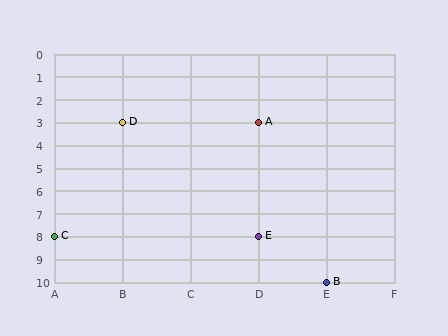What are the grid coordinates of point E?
Point E is at grid coordinates (D, 8).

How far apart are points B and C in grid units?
Points B and C are 4 columns and 2 rows apart (about 4.5 grid units diagonally).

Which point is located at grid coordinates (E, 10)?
Point B is at (E, 10).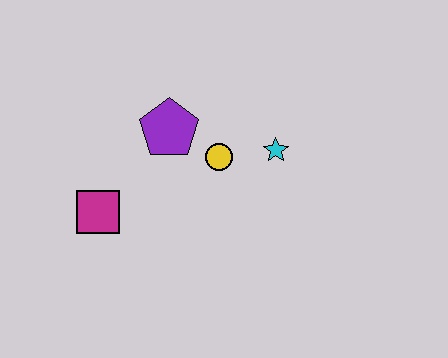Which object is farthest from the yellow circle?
The magenta square is farthest from the yellow circle.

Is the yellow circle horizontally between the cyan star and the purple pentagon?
Yes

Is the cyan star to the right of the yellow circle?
Yes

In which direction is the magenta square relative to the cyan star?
The magenta square is to the left of the cyan star.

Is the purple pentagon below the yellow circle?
No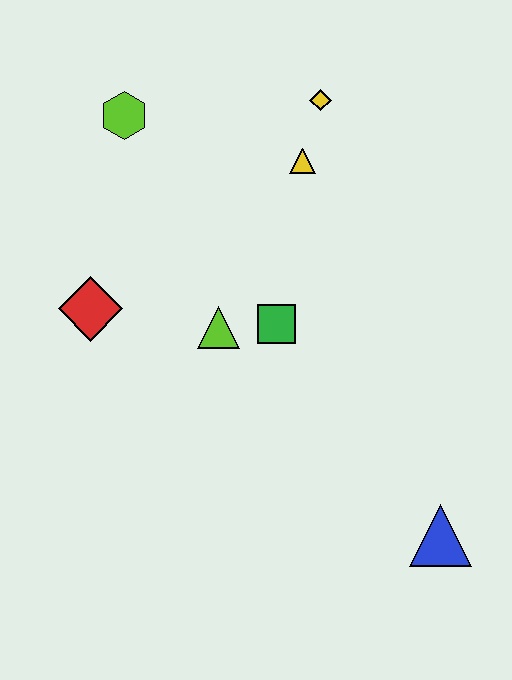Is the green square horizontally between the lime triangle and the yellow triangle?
Yes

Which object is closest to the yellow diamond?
The yellow triangle is closest to the yellow diamond.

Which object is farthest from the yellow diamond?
The blue triangle is farthest from the yellow diamond.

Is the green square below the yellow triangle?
Yes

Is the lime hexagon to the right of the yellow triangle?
No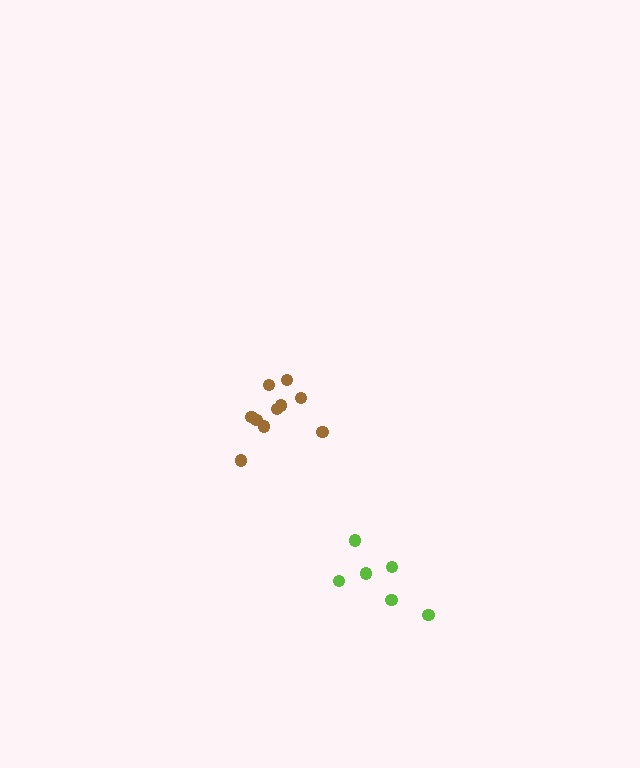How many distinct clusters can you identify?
There are 2 distinct clusters.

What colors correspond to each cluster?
The clusters are colored: lime, brown.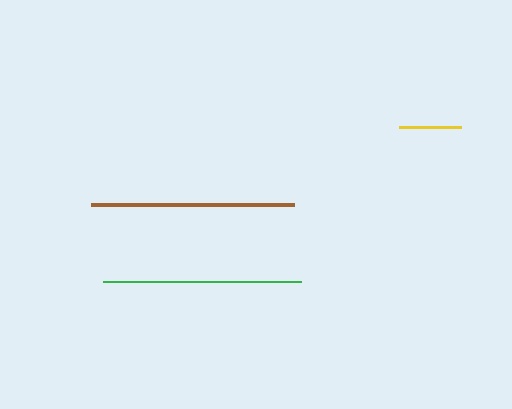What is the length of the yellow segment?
The yellow segment is approximately 62 pixels long.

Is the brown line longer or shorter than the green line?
The brown line is longer than the green line.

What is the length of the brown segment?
The brown segment is approximately 202 pixels long.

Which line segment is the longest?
The brown line is the longest at approximately 202 pixels.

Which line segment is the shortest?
The yellow line is the shortest at approximately 62 pixels.